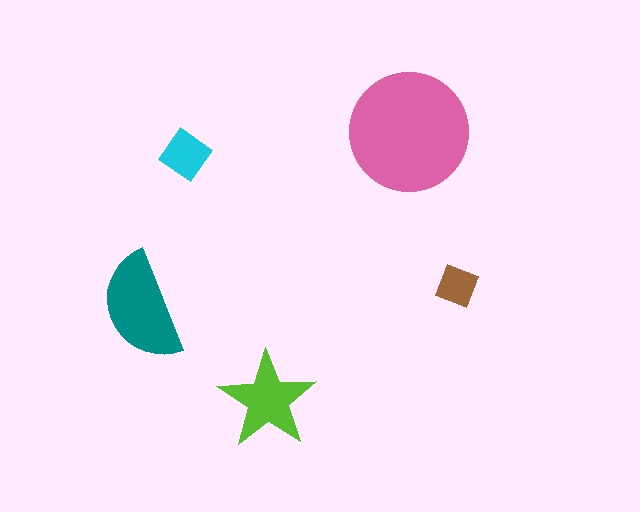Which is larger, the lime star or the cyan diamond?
The lime star.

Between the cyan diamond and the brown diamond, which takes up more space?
The cyan diamond.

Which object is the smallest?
The brown diamond.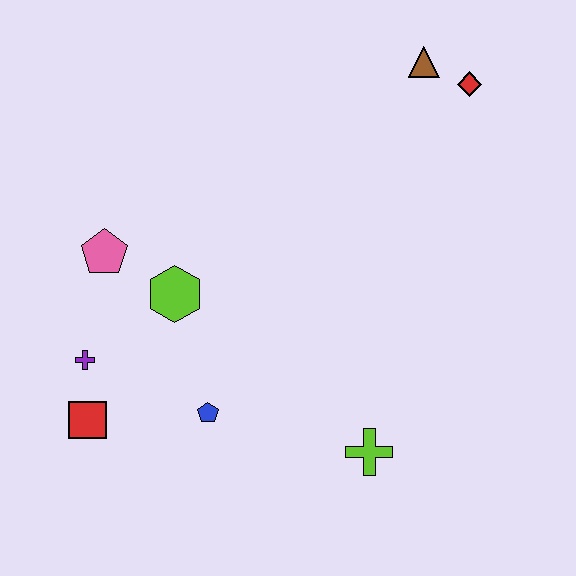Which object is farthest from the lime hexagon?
The red diamond is farthest from the lime hexagon.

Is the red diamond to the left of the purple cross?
No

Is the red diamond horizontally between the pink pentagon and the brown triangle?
No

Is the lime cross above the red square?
No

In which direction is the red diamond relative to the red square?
The red diamond is to the right of the red square.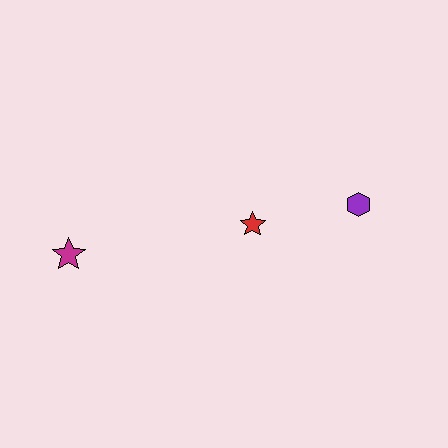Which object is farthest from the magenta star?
The purple hexagon is farthest from the magenta star.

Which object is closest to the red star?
The purple hexagon is closest to the red star.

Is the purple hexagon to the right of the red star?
Yes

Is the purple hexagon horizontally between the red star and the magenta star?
No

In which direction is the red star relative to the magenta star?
The red star is to the right of the magenta star.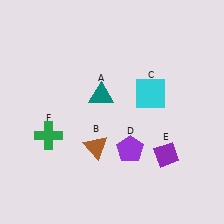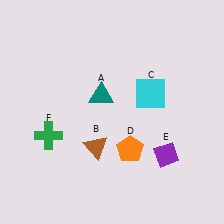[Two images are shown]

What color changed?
The pentagon (D) changed from purple in Image 1 to orange in Image 2.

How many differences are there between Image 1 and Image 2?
There is 1 difference between the two images.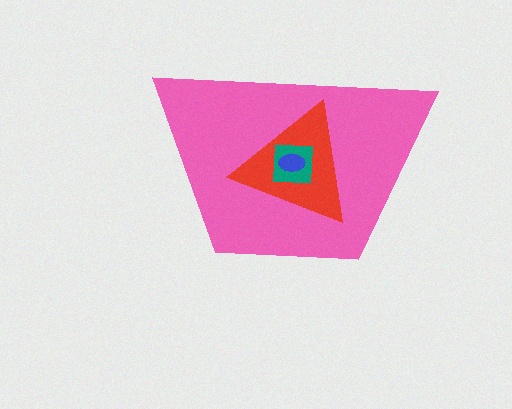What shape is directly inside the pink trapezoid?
The red triangle.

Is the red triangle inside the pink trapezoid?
Yes.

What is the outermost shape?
The pink trapezoid.